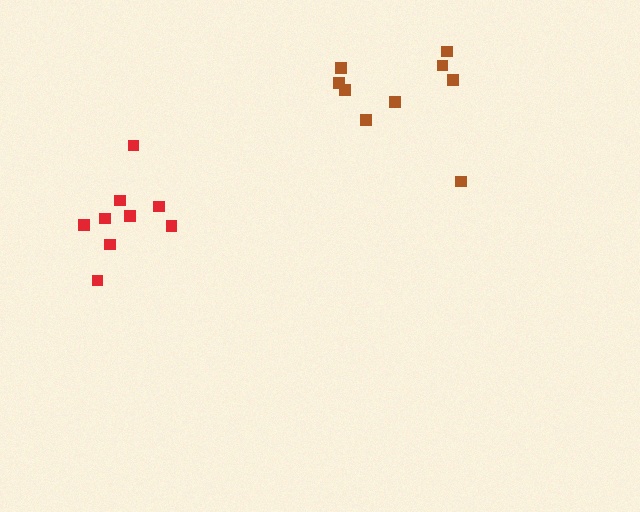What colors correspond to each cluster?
The clusters are colored: brown, red.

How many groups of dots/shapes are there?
There are 2 groups.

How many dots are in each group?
Group 1: 9 dots, Group 2: 9 dots (18 total).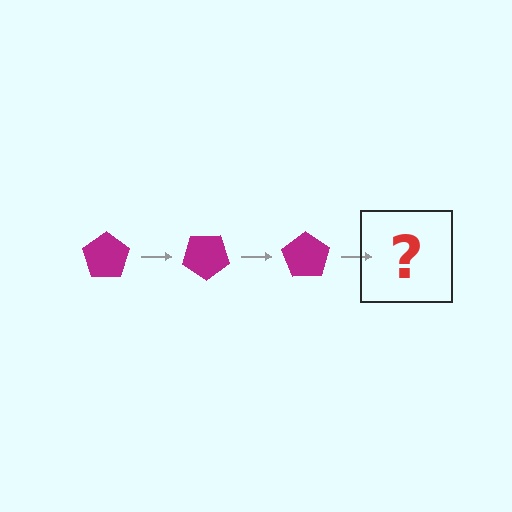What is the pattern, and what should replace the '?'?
The pattern is that the pentagon rotates 35 degrees each step. The '?' should be a magenta pentagon rotated 105 degrees.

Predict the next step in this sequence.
The next step is a magenta pentagon rotated 105 degrees.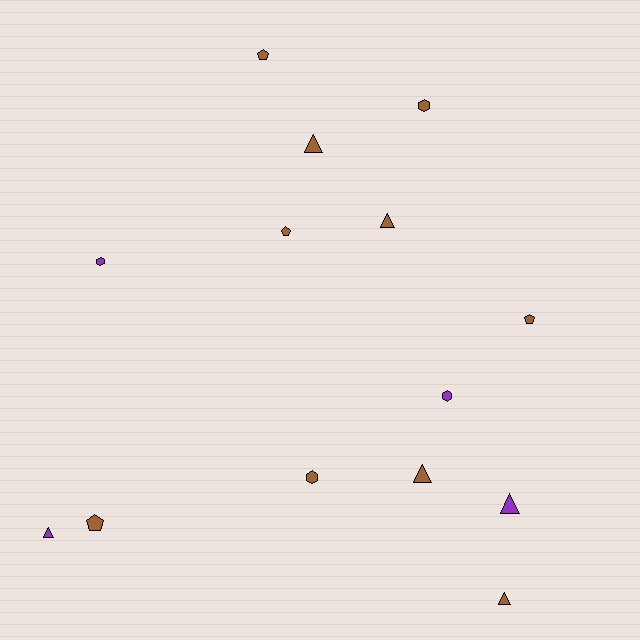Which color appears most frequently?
Brown, with 10 objects.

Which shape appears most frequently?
Triangle, with 6 objects.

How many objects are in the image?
There are 14 objects.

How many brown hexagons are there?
There are 2 brown hexagons.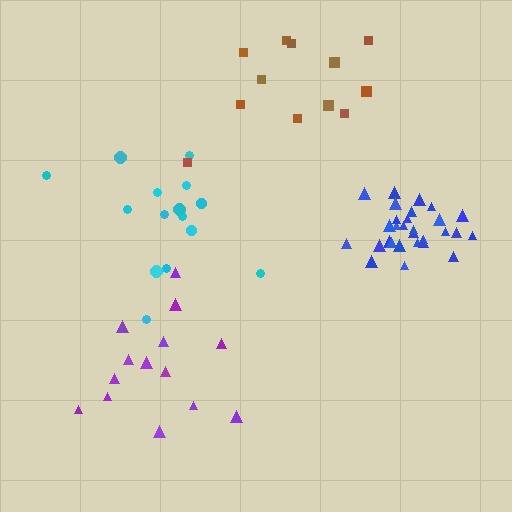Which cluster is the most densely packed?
Blue.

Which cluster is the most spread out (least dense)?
Brown.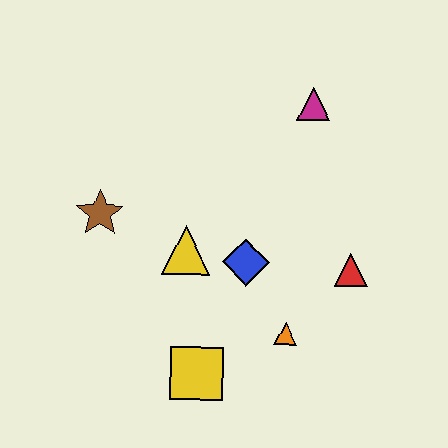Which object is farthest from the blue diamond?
The magenta triangle is farthest from the blue diamond.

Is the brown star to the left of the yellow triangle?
Yes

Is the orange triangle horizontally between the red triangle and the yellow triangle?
Yes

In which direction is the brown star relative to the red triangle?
The brown star is to the left of the red triangle.